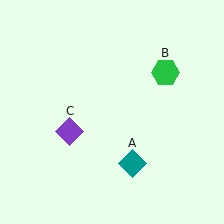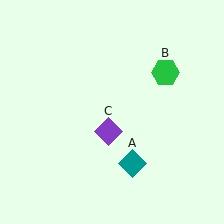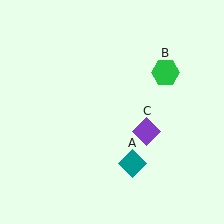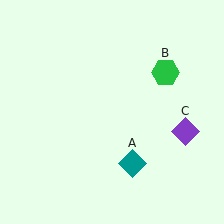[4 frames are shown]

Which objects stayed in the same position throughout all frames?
Teal diamond (object A) and green hexagon (object B) remained stationary.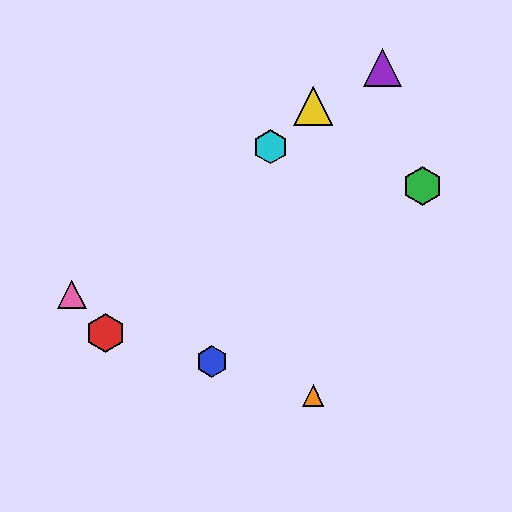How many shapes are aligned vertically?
2 shapes (the yellow triangle, the orange triangle) are aligned vertically.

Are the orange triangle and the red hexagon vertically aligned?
No, the orange triangle is at x≈313 and the red hexagon is at x≈105.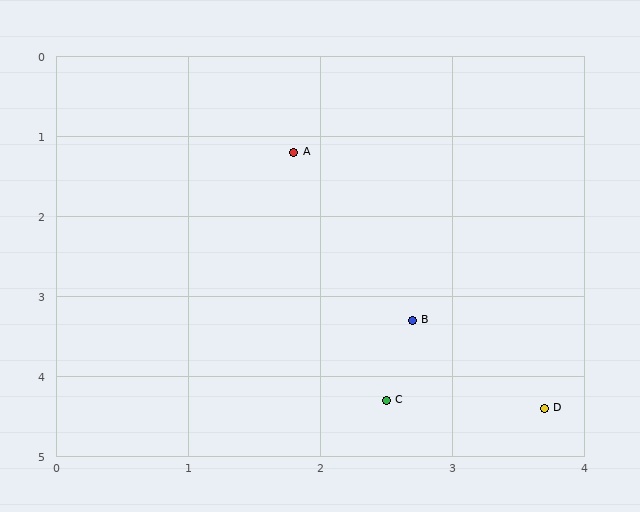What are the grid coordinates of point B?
Point B is at approximately (2.7, 3.3).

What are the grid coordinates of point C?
Point C is at approximately (2.5, 4.3).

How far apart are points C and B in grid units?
Points C and B are about 1.0 grid units apart.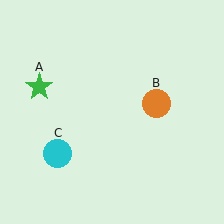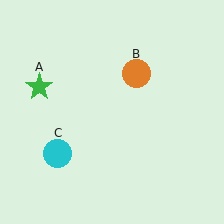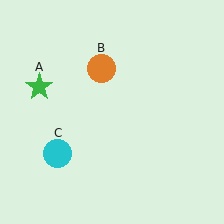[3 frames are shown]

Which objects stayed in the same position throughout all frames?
Green star (object A) and cyan circle (object C) remained stationary.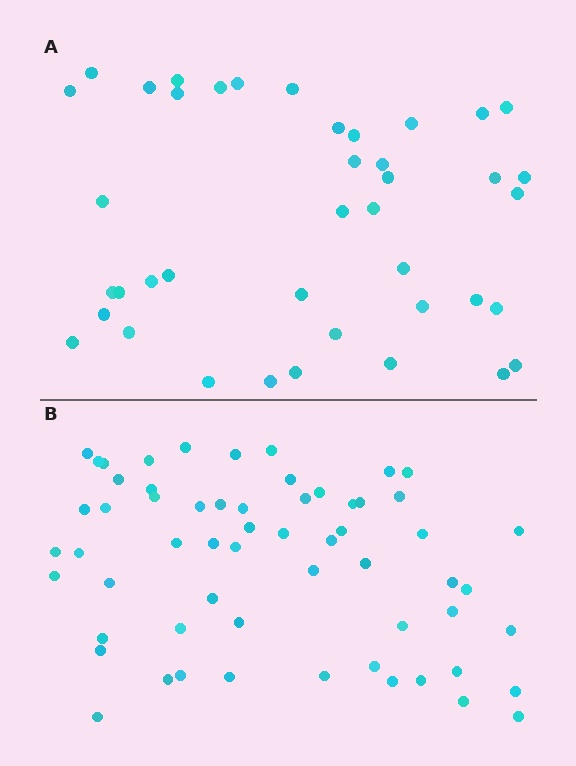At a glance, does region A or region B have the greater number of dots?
Region B (the bottom region) has more dots.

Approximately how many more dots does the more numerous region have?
Region B has approximately 20 more dots than region A.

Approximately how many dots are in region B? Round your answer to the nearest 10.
About 60 dots.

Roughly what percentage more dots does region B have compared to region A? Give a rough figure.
About 45% more.